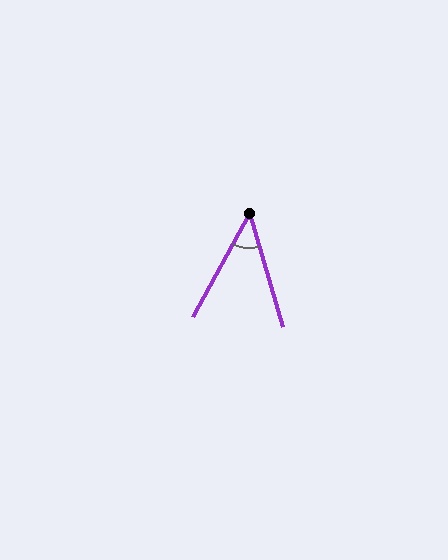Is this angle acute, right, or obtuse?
It is acute.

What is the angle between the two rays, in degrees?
Approximately 45 degrees.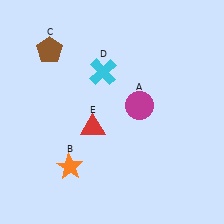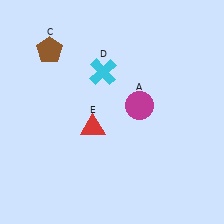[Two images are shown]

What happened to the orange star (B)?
The orange star (B) was removed in Image 2. It was in the bottom-left area of Image 1.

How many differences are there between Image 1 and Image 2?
There is 1 difference between the two images.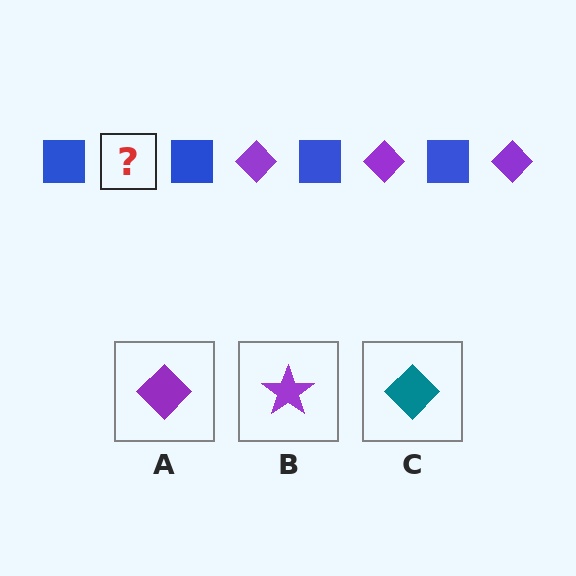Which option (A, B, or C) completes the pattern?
A.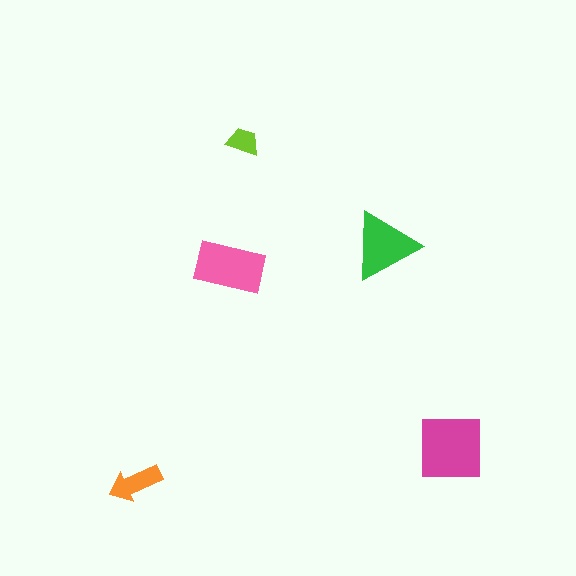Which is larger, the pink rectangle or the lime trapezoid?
The pink rectangle.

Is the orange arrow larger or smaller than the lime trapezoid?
Larger.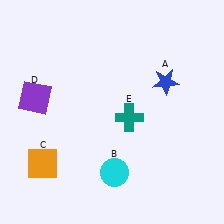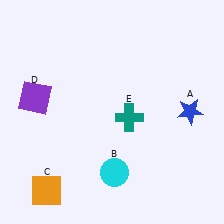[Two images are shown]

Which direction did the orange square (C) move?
The orange square (C) moved down.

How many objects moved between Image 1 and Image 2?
2 objects moved between the two images.